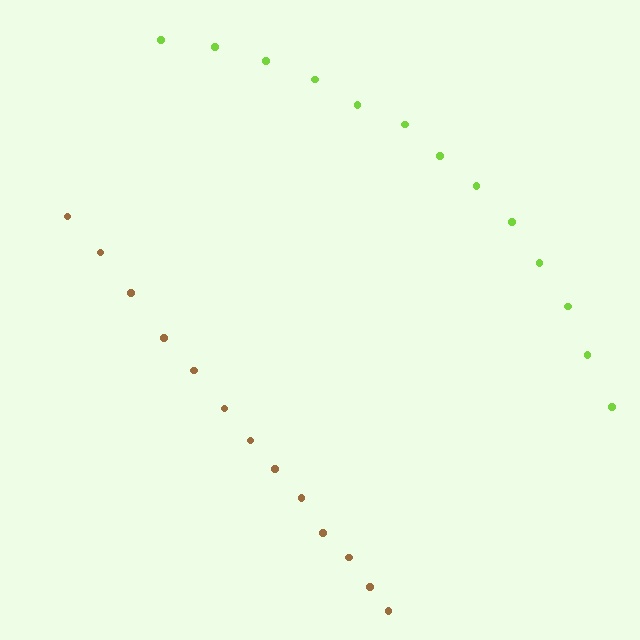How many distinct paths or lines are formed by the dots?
There are 2 distinct paths.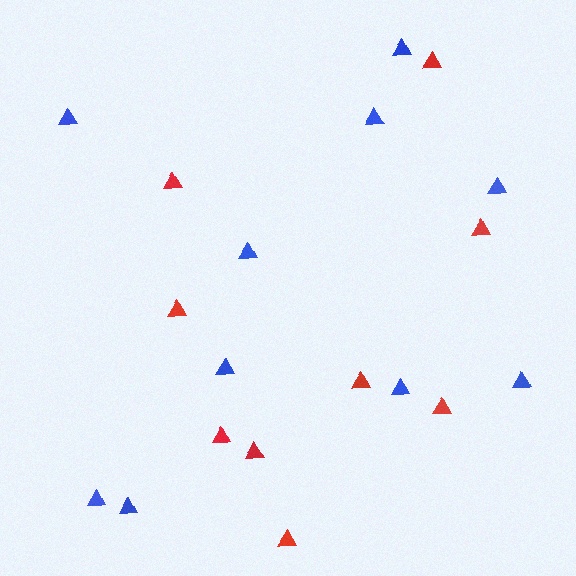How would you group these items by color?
There are 2 groups: one group of blue triangles (10) and one group of red triangles (9).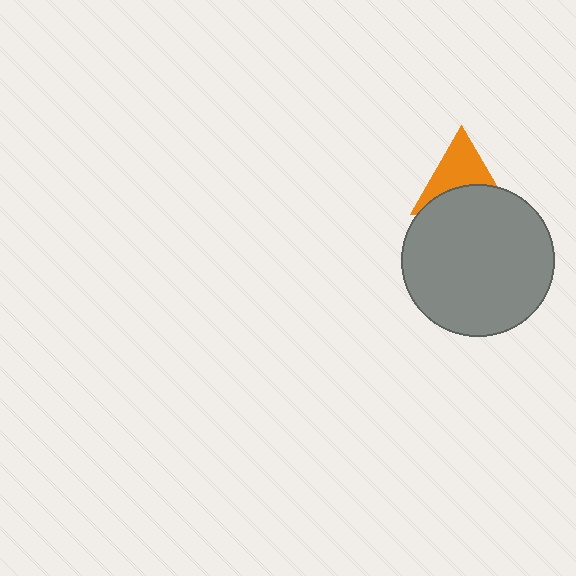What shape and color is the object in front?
The object in front is a gray circle.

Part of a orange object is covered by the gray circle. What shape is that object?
It is a triangle.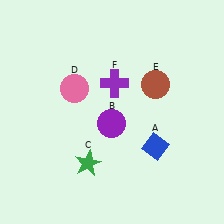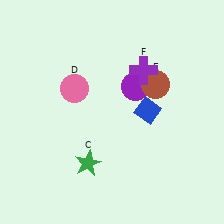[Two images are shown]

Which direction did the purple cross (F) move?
The purple cross (F) moved right.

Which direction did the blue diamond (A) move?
The blue diamond (A) moved up.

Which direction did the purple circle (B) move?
The purple circle (B) moved up.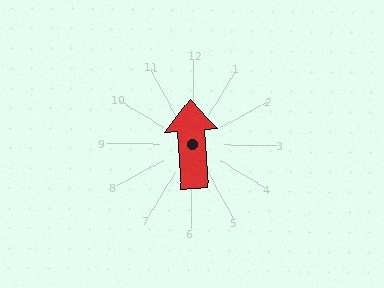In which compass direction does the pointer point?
North.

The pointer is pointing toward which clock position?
Roughly 12 o'clock.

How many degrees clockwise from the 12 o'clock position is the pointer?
Approximately 356 degrees.